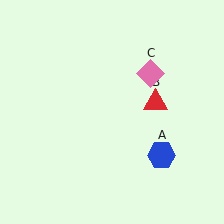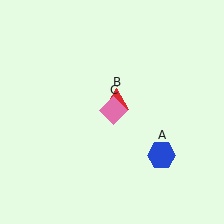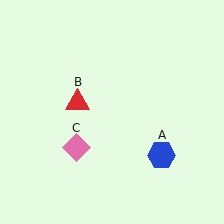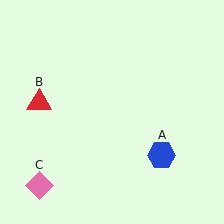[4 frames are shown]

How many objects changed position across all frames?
2 objects changed position: red triangle (object B), pink diamond (object C).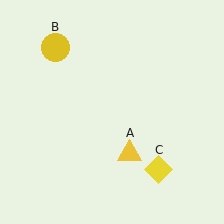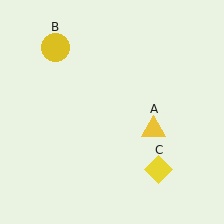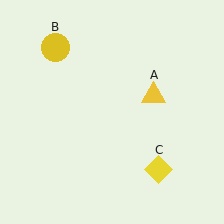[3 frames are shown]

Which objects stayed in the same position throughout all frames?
Yellow circle (object B) and yellow diamond (object C) remained stationary.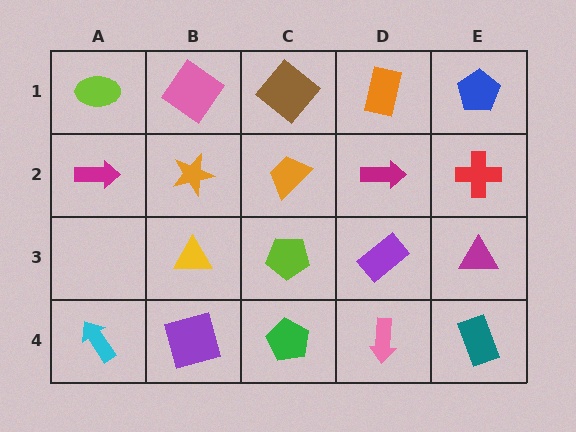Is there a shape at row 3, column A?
No, that cell is empty.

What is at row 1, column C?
A brown diamond.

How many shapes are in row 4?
5 shapes.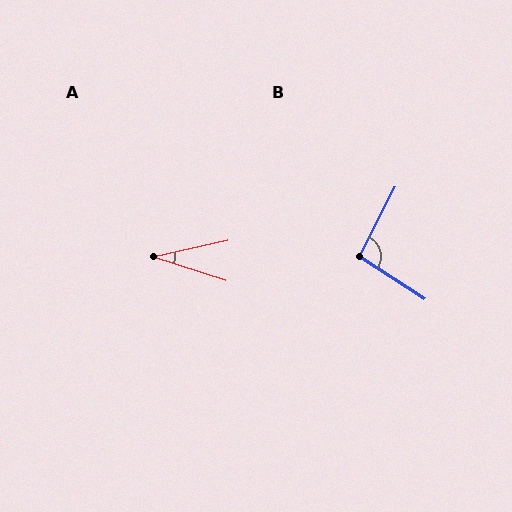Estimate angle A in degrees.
Approximately 30 degrees.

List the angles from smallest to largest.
A (30°), B (96°).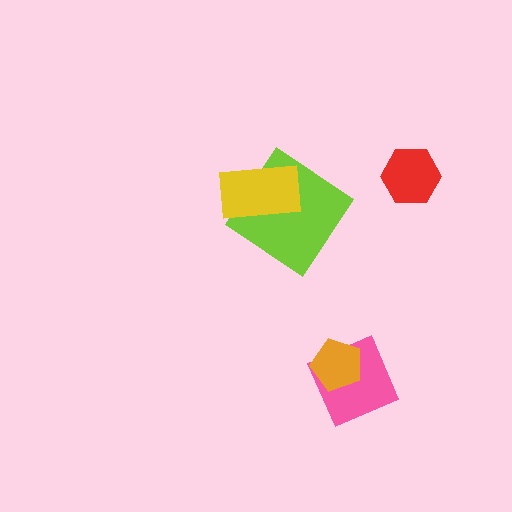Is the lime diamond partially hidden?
Yes, it is partially covered by another shape.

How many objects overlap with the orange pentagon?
1 object overlaps with the orange pentagon.